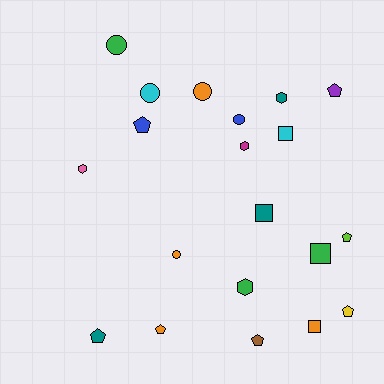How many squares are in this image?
There are 4 squares.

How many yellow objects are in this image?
There is 1 yellow object.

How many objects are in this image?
There are 20 objects.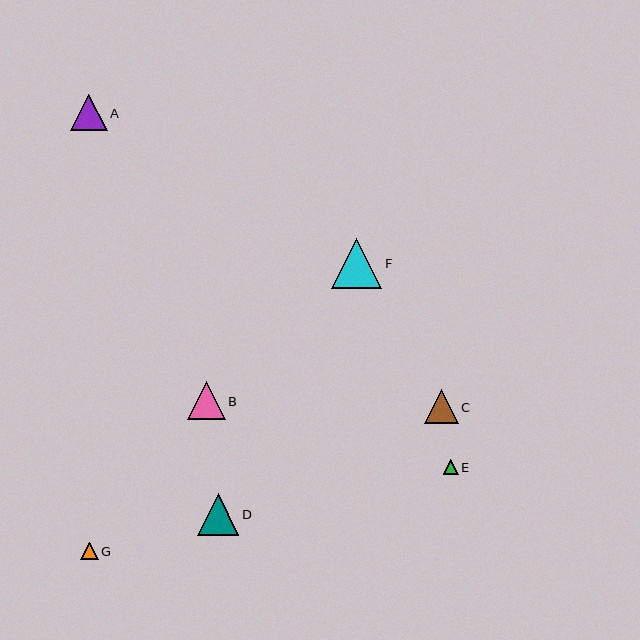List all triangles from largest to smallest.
From largest to smallest: F, D, B, A, C, G, E.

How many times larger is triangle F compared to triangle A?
Triangle F is approximately 1.4 times the size of triangle A.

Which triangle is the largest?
Triangle F is the largest with a size of approximately 50 pixels.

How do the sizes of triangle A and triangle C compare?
Triangle A and triangle C are approximately the same size.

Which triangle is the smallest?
Triangle E is the smallest with a size of approximately 15 pixels.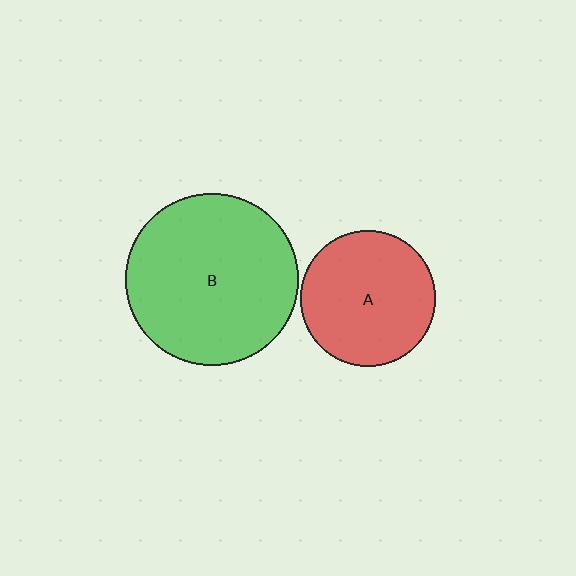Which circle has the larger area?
Circle B (green).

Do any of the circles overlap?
No, none of the circles overlap.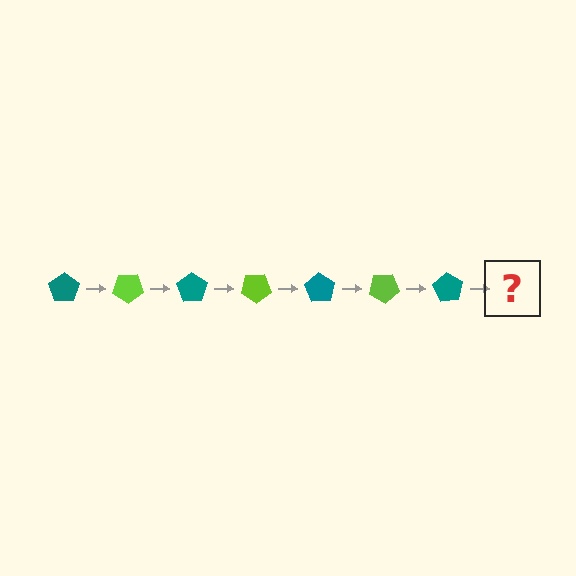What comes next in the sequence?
The next element should be a lime pentagon, rotated 245 degrees from the start.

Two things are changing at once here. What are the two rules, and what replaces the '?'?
The two rules are that it rotates 35 degrees each step and the color cycles through teal and lime. The '?' should be a lime pentagon, rotated 245 degrees from the start.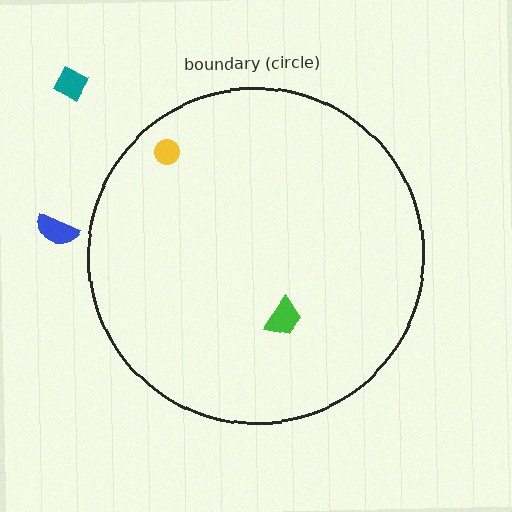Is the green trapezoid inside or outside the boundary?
Inside.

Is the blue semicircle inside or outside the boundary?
Outside.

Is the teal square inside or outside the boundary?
Outside.